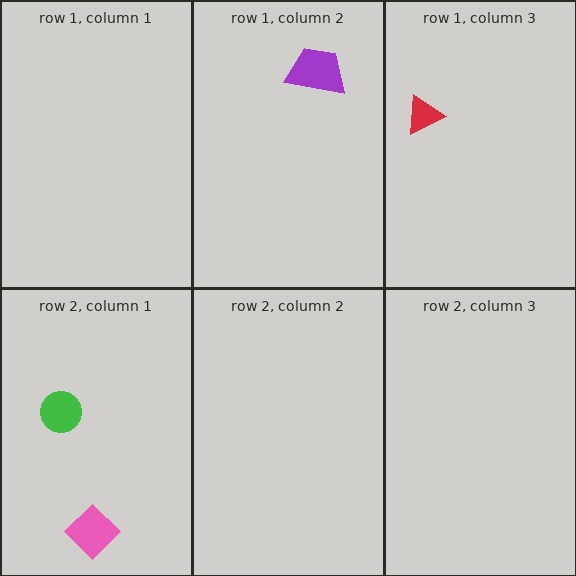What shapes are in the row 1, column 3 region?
The red triangle.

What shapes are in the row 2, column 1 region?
The green circle, the pink diamond.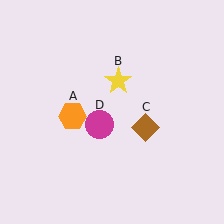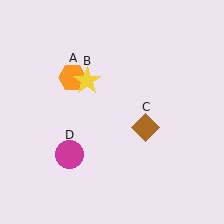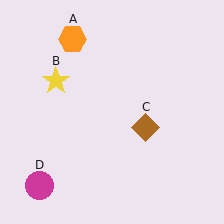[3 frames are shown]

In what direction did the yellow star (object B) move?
The yellow star (object B) moved left.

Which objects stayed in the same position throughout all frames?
Brown diamond (object C) remained stationary.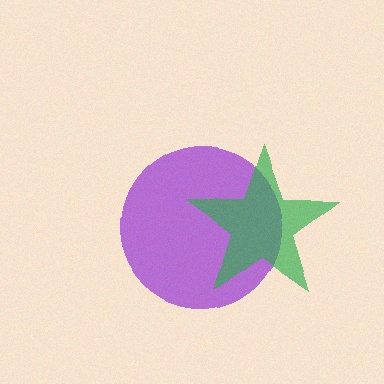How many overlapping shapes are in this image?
There are 2 overlapping shapes in the image.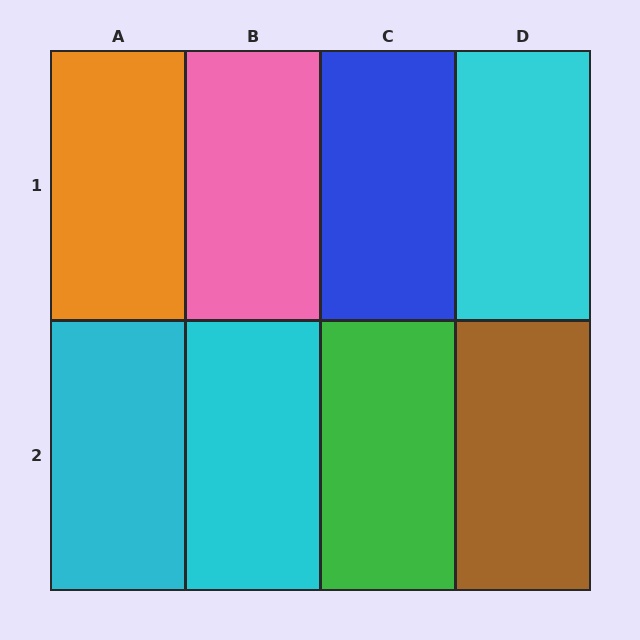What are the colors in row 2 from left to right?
Cyan, cyan, green, brown.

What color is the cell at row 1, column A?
Orange.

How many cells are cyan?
3 cells are cyan.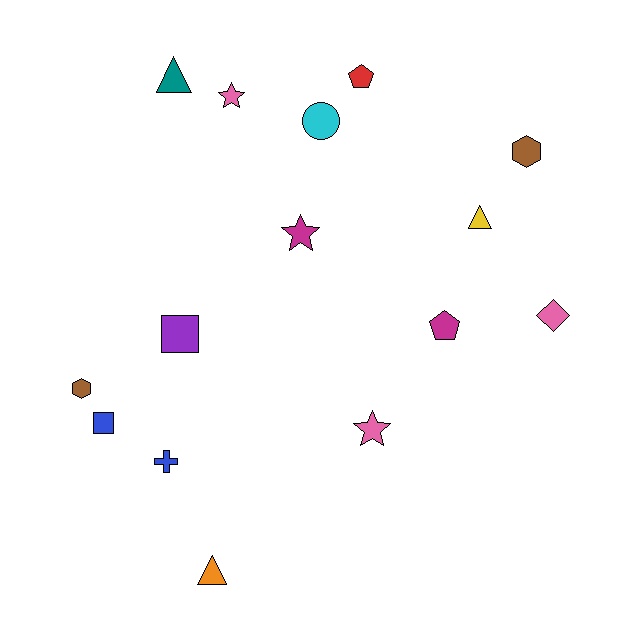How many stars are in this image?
There are 3 stars.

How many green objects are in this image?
There are no green objects.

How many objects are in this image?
There are 15 objects.